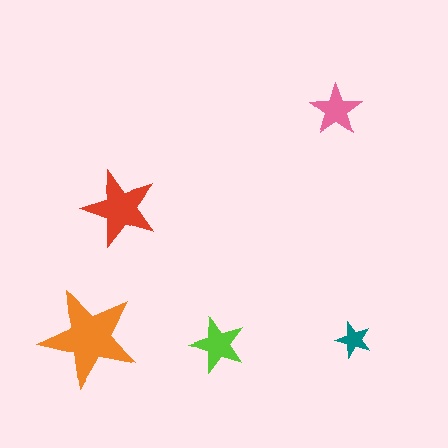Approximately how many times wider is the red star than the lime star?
About 1.5 times wider.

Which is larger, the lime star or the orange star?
The orange one.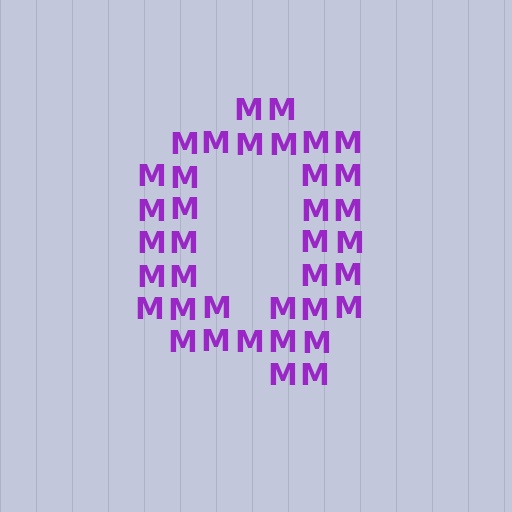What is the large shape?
The large shape is the letter Q.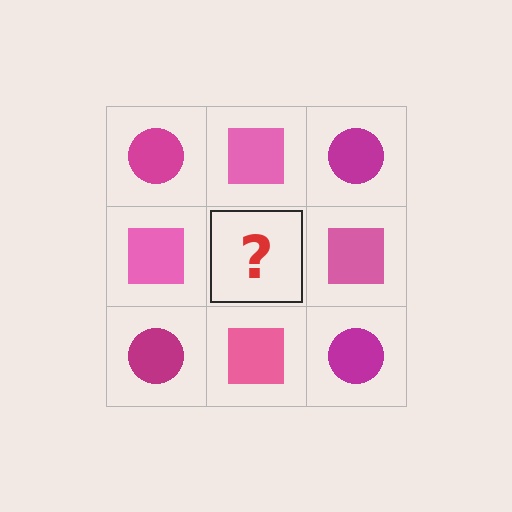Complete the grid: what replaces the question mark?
The question mark should be replaced with a magenta circle.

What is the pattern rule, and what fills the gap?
The rule is that it alternates magenta circle and pink square in a checkerboard pattern. The gap should be filled with a magenta circle.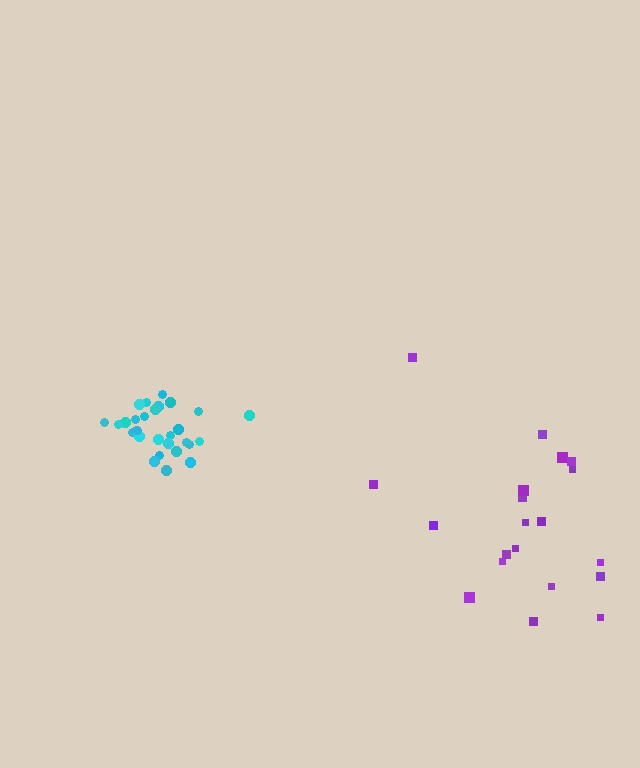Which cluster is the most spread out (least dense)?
Purple.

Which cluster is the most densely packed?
Cyan.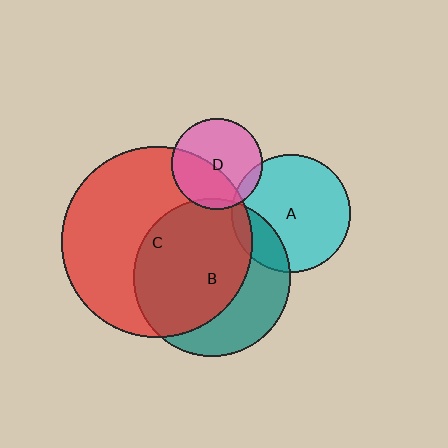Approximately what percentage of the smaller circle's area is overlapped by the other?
Approximately 65%.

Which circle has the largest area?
Circle C (red).